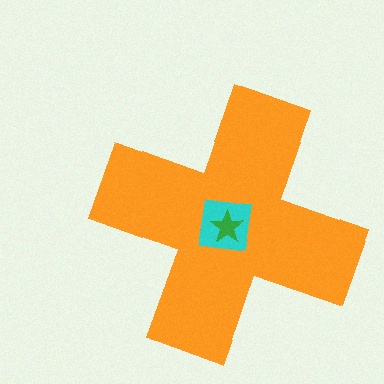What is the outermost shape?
The orange cross.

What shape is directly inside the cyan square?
The green star.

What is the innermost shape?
The green star.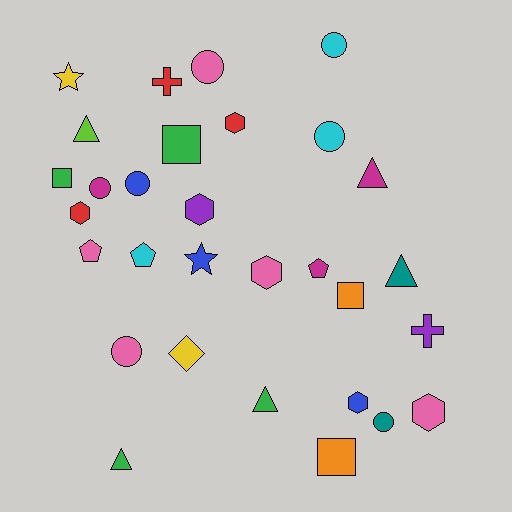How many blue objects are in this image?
There are 3 blue objects.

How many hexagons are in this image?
There are 6 hexagons.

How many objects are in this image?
There are 30 objects.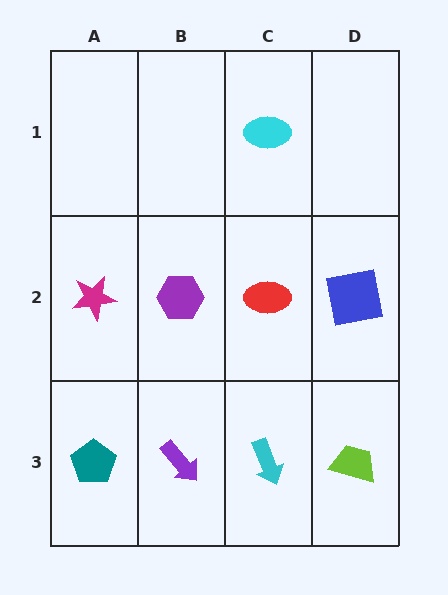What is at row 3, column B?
A purple arrow.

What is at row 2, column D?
A blue square.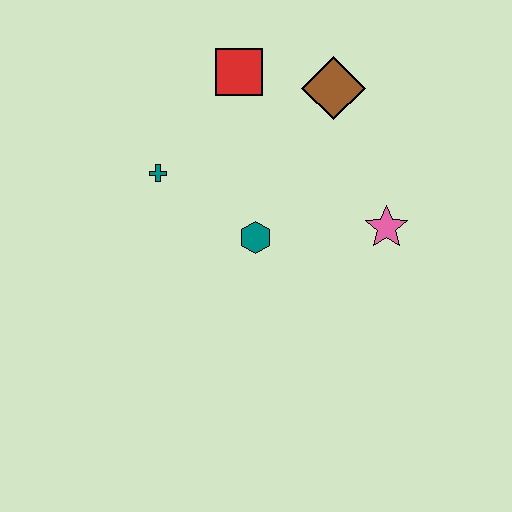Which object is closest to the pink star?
The teal hexagon is closest to the pink star.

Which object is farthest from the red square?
The pink star is farthest from the red square.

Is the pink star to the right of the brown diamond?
Yes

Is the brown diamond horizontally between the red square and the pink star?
Yes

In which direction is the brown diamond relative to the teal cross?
The brown diamond is to the right of the teal cross.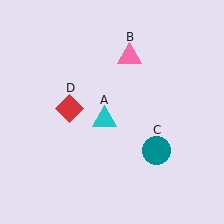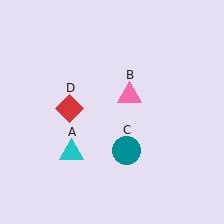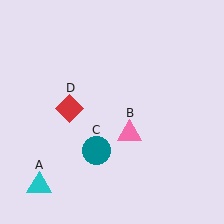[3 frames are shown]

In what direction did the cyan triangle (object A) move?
The cyan triangle (object A) moved down and to the left.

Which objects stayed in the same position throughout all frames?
Red diamond (object D) remained stationary.